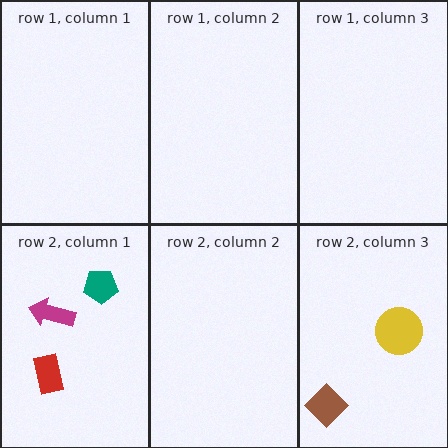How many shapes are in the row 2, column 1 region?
3.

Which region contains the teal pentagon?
The row 2, column 1 region.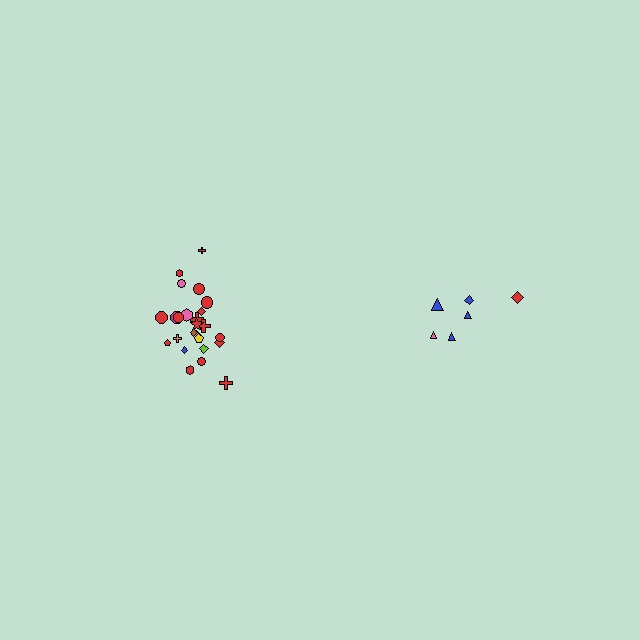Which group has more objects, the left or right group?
The left group.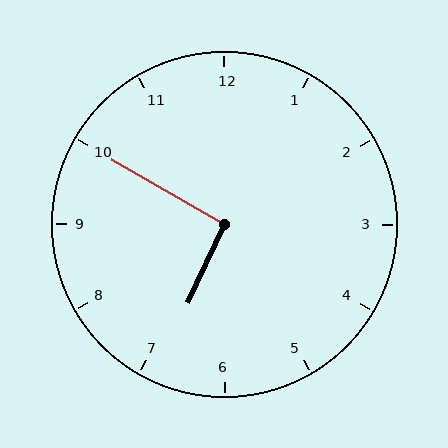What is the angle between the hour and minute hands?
Approximately 95 degrees.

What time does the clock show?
6:50.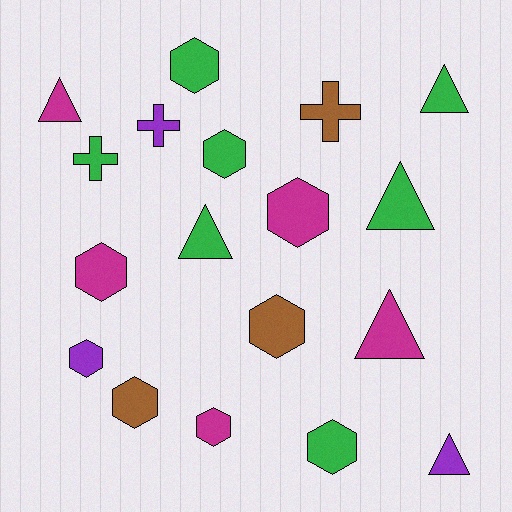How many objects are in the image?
There are 18 objects.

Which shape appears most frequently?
Hexagon, with 9 objects.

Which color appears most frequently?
Green, with 7 objects.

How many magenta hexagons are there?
There are 3 magenta hexagons.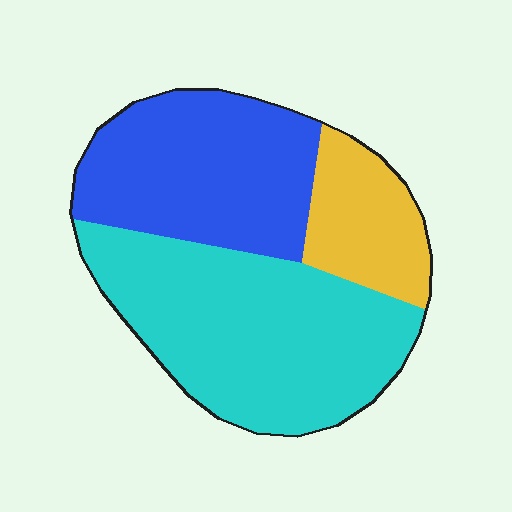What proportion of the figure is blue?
Blue takes up about one third (1/3) of the figure.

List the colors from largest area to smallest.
From largest to smallest: cyan, blue, yellow.